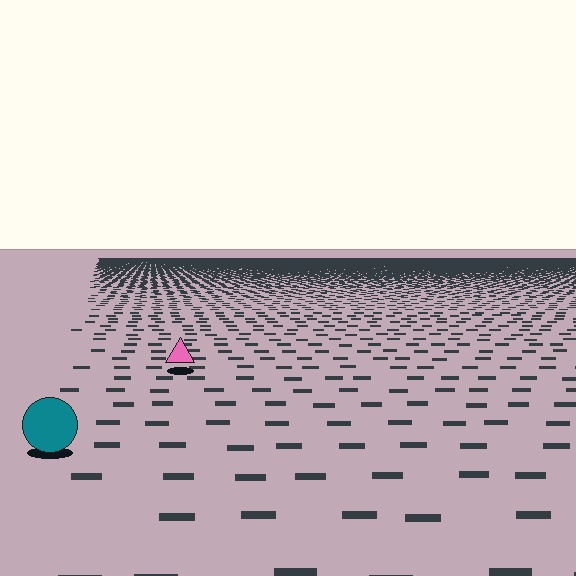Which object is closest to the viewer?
The teal circle is closest. The texture marks near it are larger and more spread out.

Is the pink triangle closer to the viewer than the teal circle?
No. The teal circle is closer — you can tell from the texture gradient: the ground texture is coarser near it.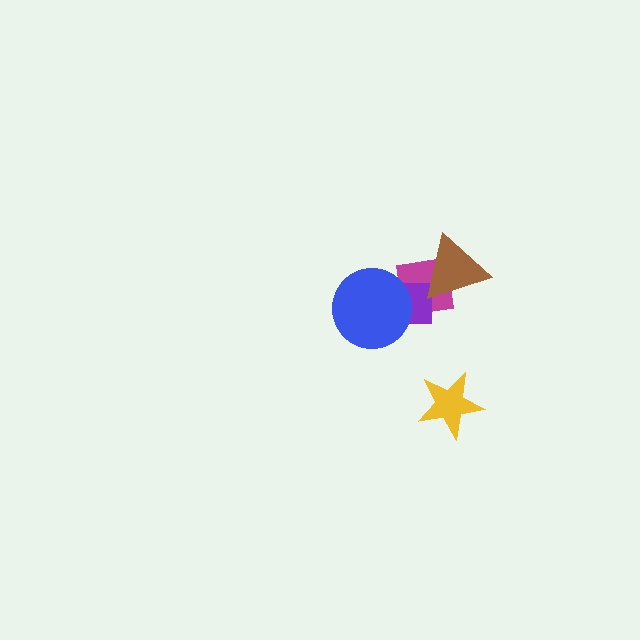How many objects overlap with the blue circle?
2 objects overlap with the blue circle.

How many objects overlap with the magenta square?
3 objects overlap with the magenta square.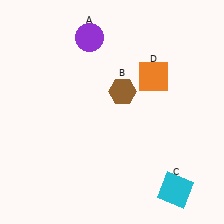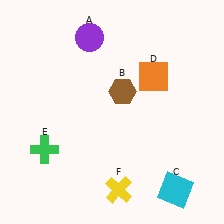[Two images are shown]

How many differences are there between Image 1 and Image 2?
There are 2 differences between the two images.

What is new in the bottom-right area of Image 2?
A yellow cross (F) was added in the bottom-right area of Image 2.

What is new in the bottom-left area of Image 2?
A green cross (E) was added in the bottom-left area of Image 2.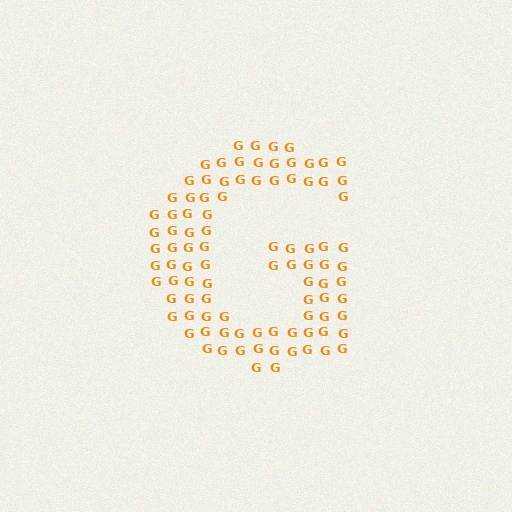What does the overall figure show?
The overall figure shows the letter G.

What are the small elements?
The small elements are letter G's.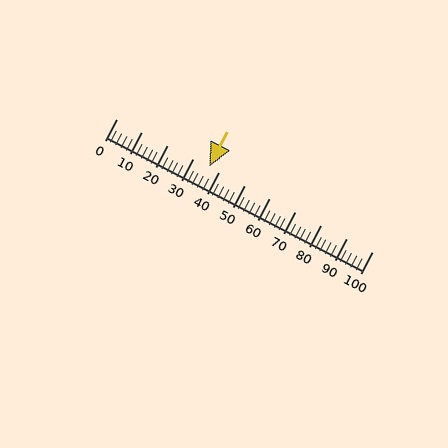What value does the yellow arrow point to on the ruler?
The yellow arrow points to approximately 36.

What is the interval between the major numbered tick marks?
The major tick marks are spaced 10 units apart.